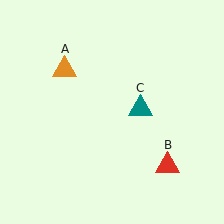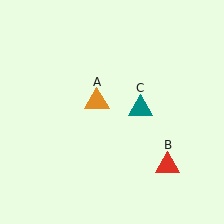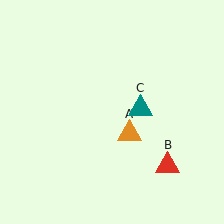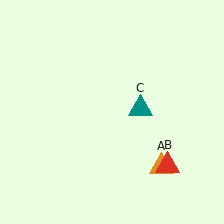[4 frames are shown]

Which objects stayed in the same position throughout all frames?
Red triangle (object B) and teal triangle (object C) remained stationary.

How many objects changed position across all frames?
1 object changed position: orange triangle (object A).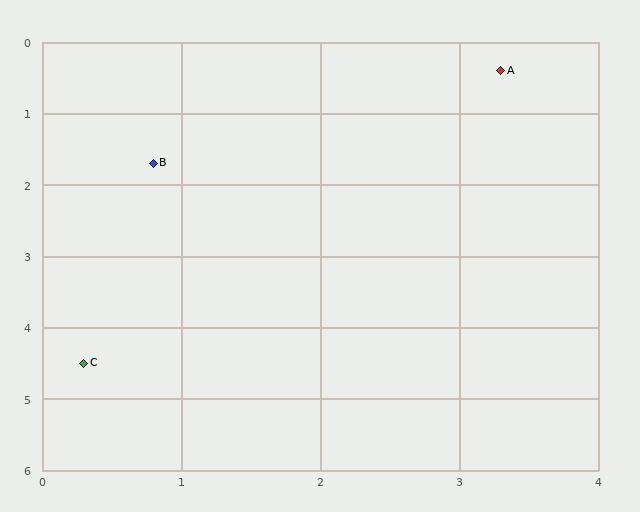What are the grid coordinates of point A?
Point A is at approximately (3.3, 0.4).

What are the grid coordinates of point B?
Point B is at approximately (0.8, 1.7).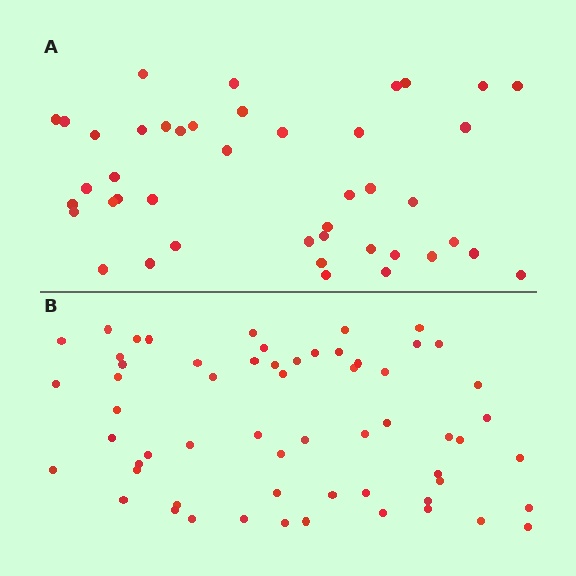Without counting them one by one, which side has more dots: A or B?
Region B (the bottom region) has more dots.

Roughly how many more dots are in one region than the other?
Region B has approximately 15 more dots than region A.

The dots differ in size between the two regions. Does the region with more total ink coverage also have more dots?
No. Region A has more total ink coverage because its dots are larger, but region B actually contains more individual dots. Total area can be misleading — the number of items is what matters here.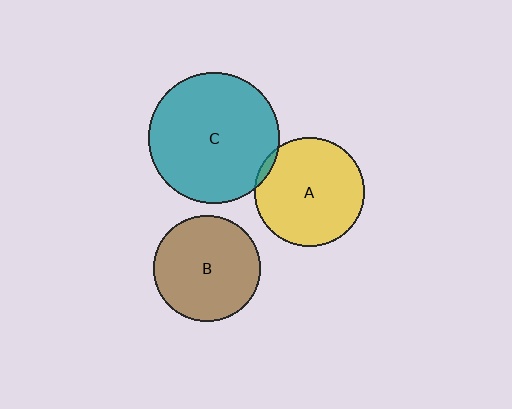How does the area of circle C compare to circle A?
Approximately 1.4 times.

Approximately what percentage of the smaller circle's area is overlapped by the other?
Approximately 5%.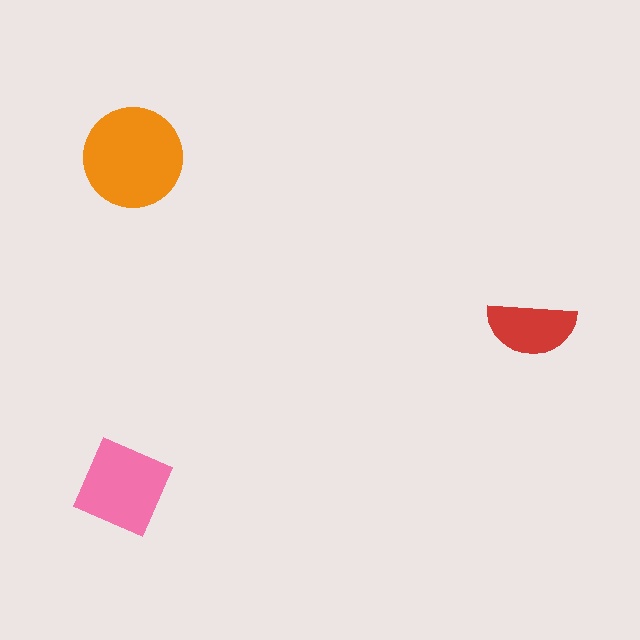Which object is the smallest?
The red semicircle.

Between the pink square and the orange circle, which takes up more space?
The orange circle.